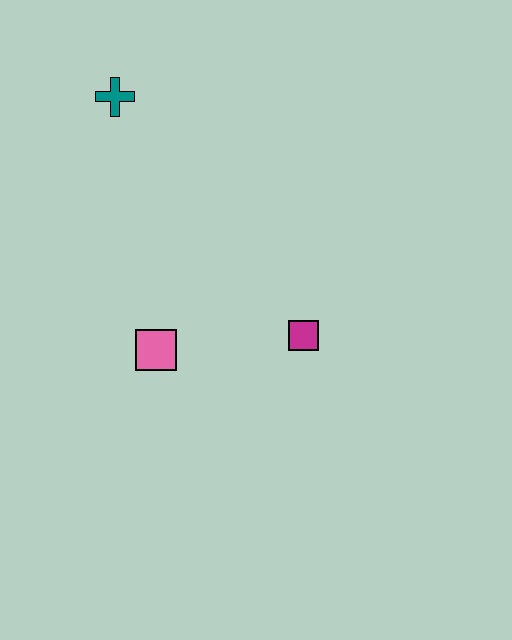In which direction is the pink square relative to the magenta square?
The pink square is to the left of the magenta square.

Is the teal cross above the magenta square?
Yes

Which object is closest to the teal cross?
The pink square is closest to the teal cross.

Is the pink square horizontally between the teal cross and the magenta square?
Yes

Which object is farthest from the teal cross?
The magenta square is farthest from the teal cross.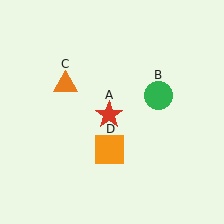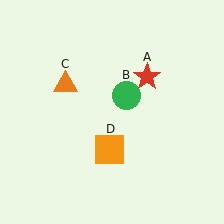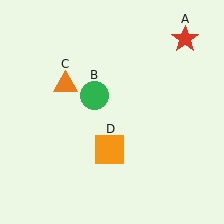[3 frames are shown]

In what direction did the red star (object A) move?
The red star (object A) moved up and to the right.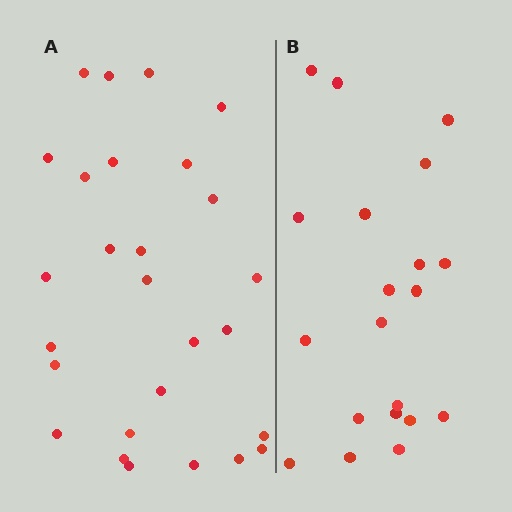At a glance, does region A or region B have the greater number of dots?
Region A (the left region) has more dots.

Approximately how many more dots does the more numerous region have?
Region A has roughly 8 or so more dots than region B.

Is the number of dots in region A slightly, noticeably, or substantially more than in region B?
Region A has noticeably more, but not dramatically so. The ratio is roughly 1.4 to 1.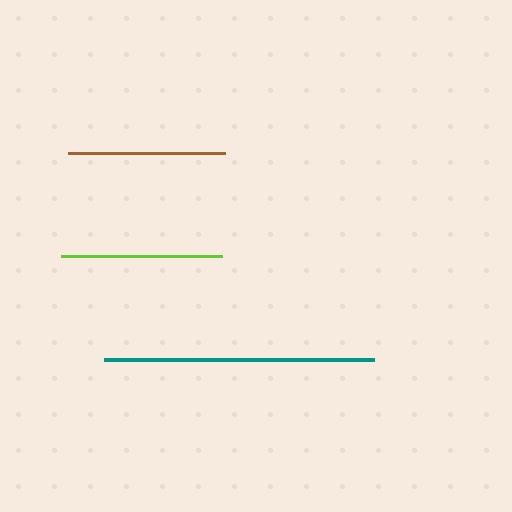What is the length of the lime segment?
The lime segment is approximately 160 pixels long.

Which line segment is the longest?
The teal line is the longest at approximately 270 pixels.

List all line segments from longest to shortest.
From longest to shortest: teal, lime, brown.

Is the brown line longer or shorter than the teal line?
The teal line is longer than the brown line.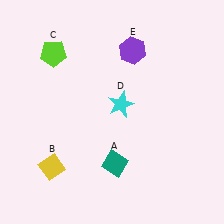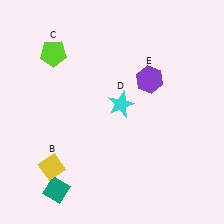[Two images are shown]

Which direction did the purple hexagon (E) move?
The purple hexagon (E) moved down.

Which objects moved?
The objects that moved are: the teal diamond (A), the purple hexagon (E).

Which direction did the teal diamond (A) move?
The teal diamond (A) moved left.